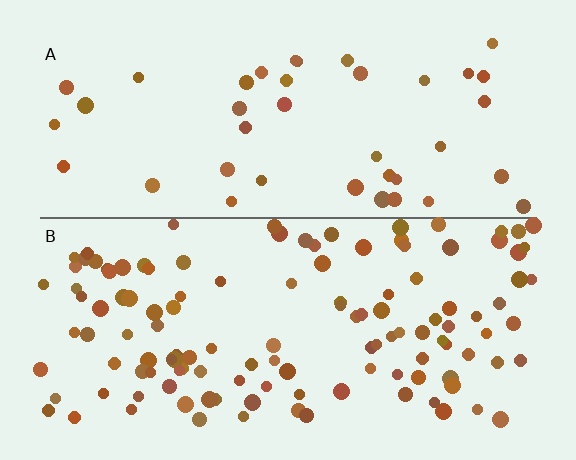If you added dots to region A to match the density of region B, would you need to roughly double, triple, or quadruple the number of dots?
Approximately triple.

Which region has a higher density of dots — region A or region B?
B (the bottom).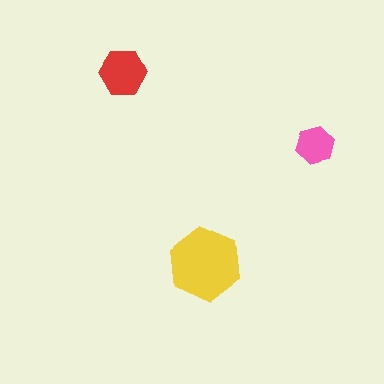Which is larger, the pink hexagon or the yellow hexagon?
The yellow one.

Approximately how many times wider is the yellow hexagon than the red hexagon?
About 1.5 times wider.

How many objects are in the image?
There are 3 objects in the image.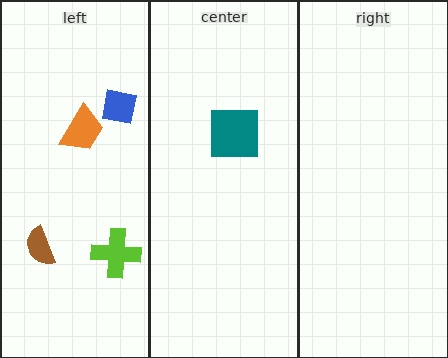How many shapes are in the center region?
1.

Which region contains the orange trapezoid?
The left region.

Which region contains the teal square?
The center region.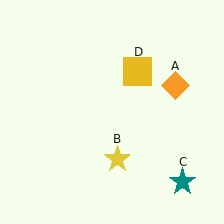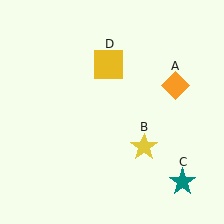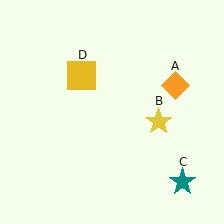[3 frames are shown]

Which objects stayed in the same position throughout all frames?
Orange diamond (object A) and teal star (object C) remained stationary.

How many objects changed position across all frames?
2 objects changed position: yellow star (object B), yellow square (object D).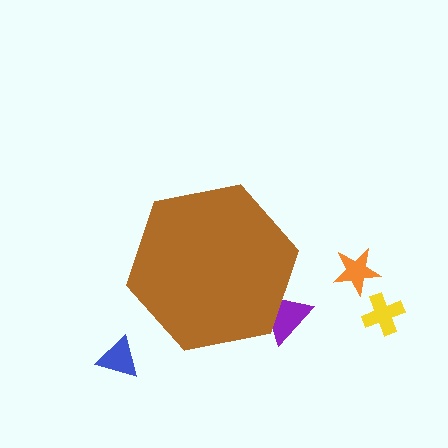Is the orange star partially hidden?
No, the orange star is fully visible.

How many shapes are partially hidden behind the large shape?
1 shape is partially hidden.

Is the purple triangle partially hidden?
Yes, the purple triangle is partially hidden behind the brown hexagon.